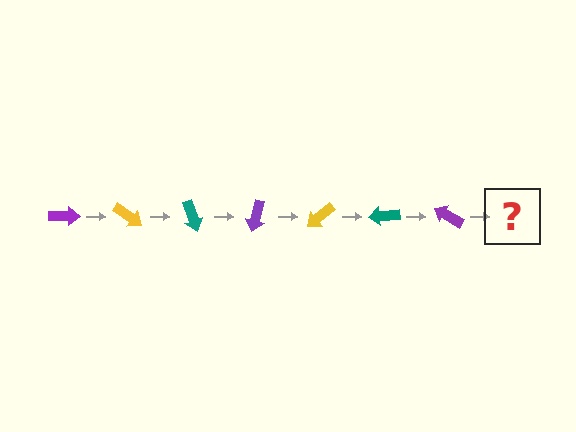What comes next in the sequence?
The next element should be a yellow arrow, rotated 245 degrees from the start.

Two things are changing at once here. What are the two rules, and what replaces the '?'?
The two rules are that it rotates 35 degrees each step and the color cycles through purple, yellow, and teal. The '?' should be a yellow arrow, rotated 245 degrees from the start.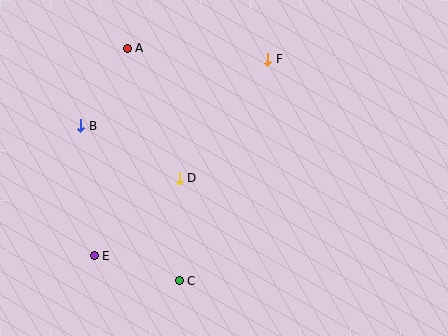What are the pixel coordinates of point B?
Point B is at (81, 126).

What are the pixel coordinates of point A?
Point A is at (127, 48).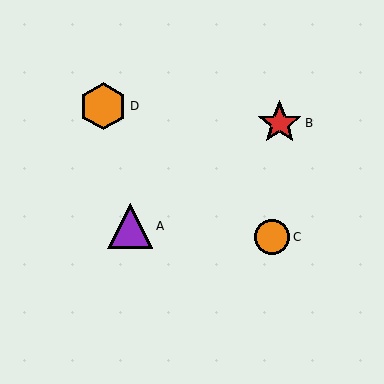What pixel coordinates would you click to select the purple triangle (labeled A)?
Click at (130, 226) to select the purple triangle A.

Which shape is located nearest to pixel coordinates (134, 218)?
The purple triangle (labeled A) at (130, 226) is nearest to that location.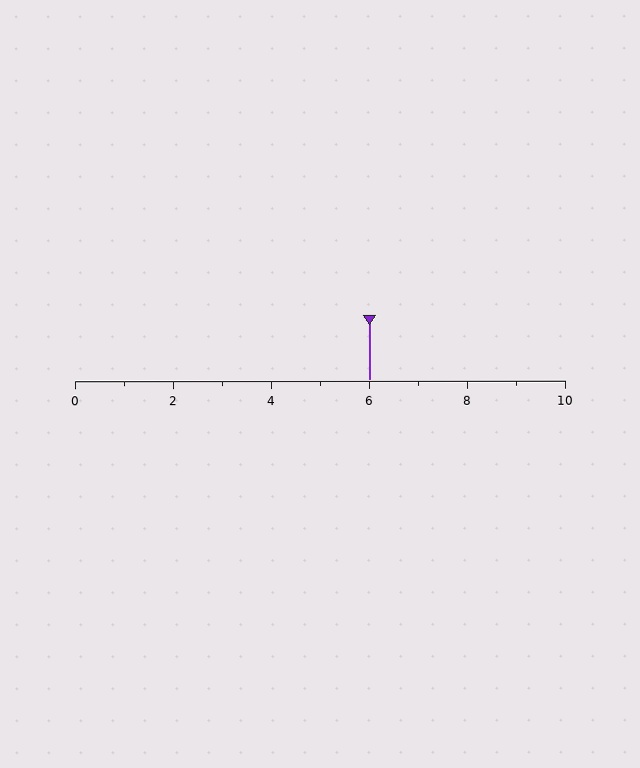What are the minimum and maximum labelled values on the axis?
The axis runs from 0 to 10.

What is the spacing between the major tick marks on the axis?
The major ticks are spaced 2 apart.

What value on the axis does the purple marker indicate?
The marker indicates approximately 6.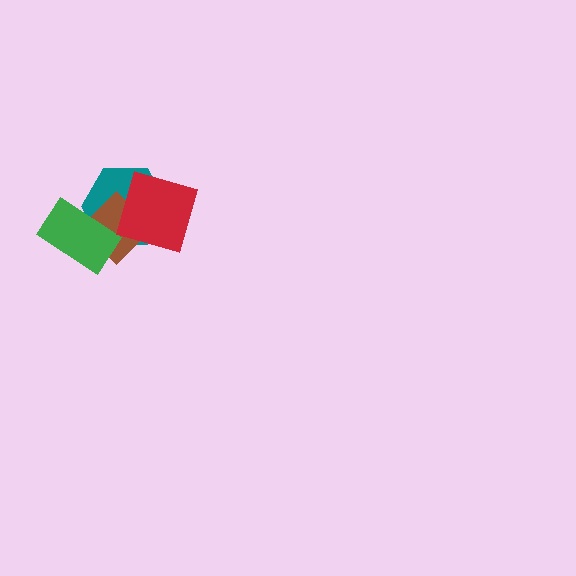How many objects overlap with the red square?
2 objects overlap with the red square.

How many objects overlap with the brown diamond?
3 objects overlap with the brown diamond.